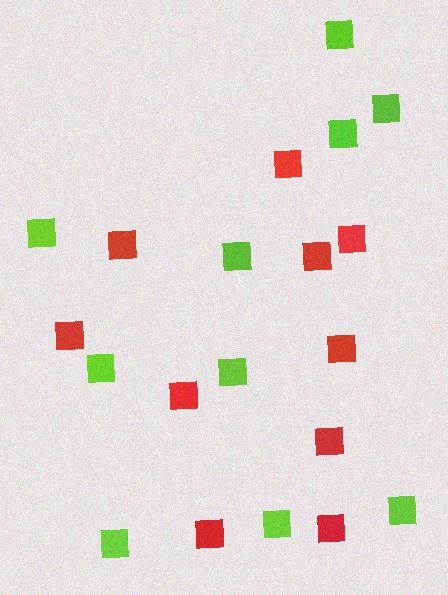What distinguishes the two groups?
There are 2 groups: one group of lime squares (10) and one group of red squares (10).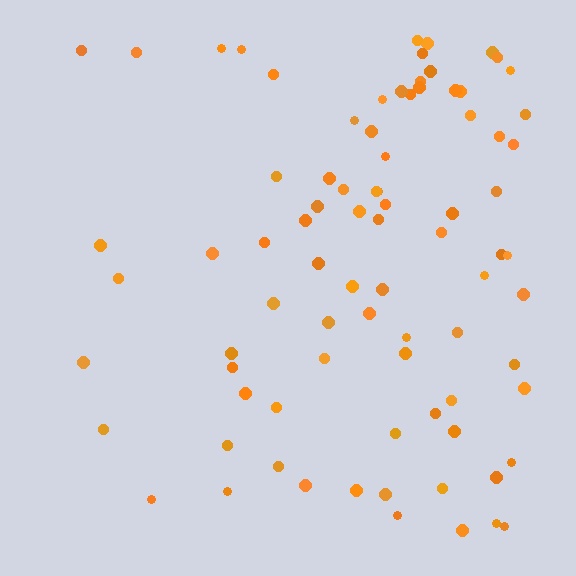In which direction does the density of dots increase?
From left to right, with the right side densest.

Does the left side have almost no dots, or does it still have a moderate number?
Still a moderate number, just noticeably fewer than the right.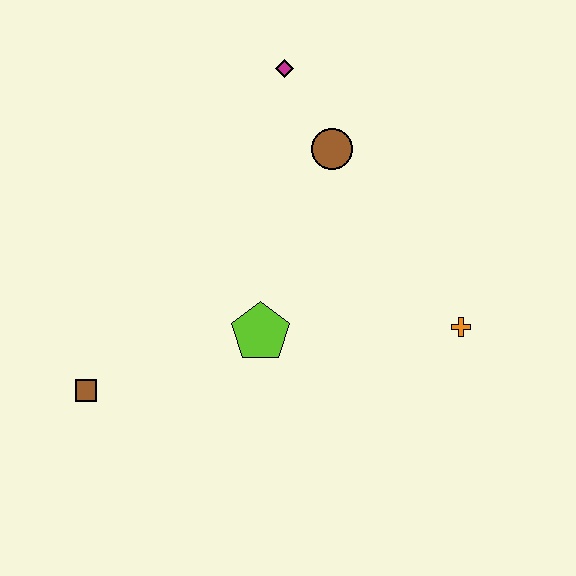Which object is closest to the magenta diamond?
The brown circle is closest to the magenta diamond.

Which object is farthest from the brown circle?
The brown square is farthest from the brown circle.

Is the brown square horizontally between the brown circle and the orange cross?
No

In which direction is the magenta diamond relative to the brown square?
The magenta diamond is above the brown square.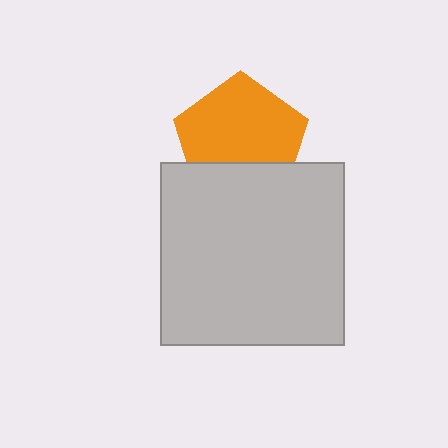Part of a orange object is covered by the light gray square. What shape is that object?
It is a pentagon.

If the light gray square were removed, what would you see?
You would see the complete orange pentagon.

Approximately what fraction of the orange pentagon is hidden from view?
Roughly 30% of the orange pentagon is hidden behind the light gray square.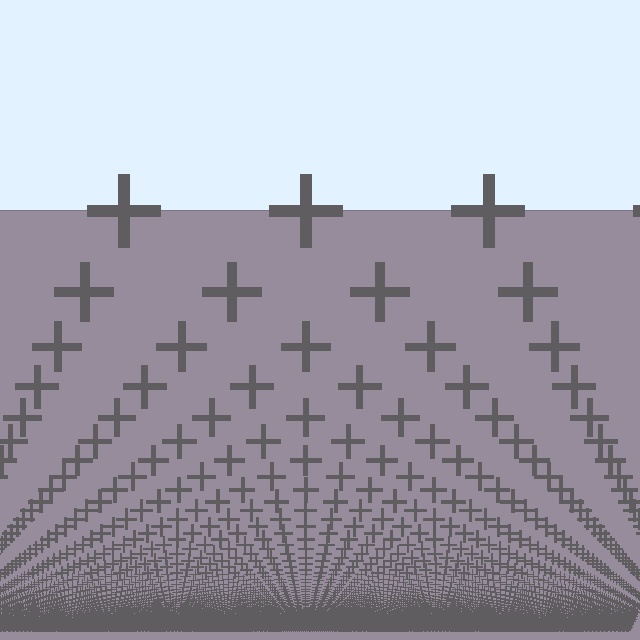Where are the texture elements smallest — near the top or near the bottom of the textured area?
Near the bottom.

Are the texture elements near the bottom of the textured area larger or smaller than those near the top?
Smaller. The gradient is inverted — elements near the bottom are smaller and denser.